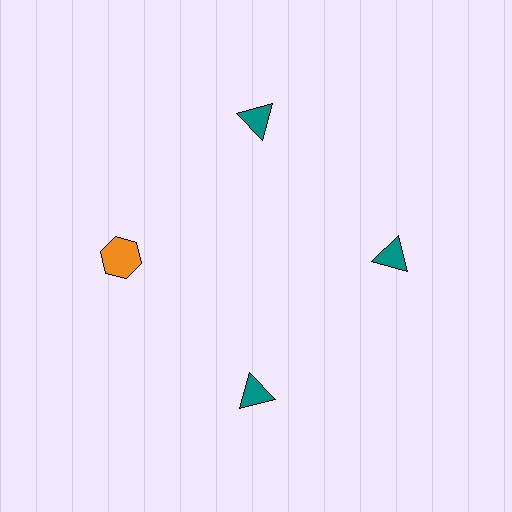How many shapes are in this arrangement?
There are 4 shapes arranged in a ring pattern.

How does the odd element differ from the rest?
It differs in both color (orange instead of teal) and shape (hexagon instead of triangle).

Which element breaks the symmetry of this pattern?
The orange hexagon at roughly the 9 o'clock position breaks the symmetry. All other shapes are teal triangles.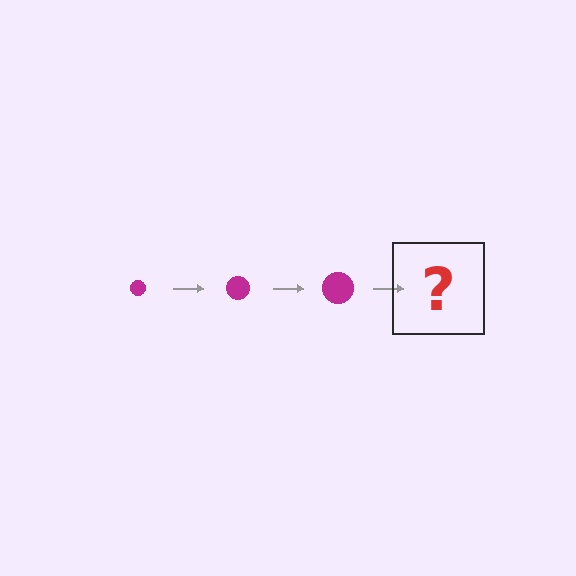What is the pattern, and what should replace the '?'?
The pattern is that the circle gets progressively larger each step. The '?' should be a magenta circle, larger than the previous one.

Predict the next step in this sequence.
The next step is a magenta circle, larger than the previous one.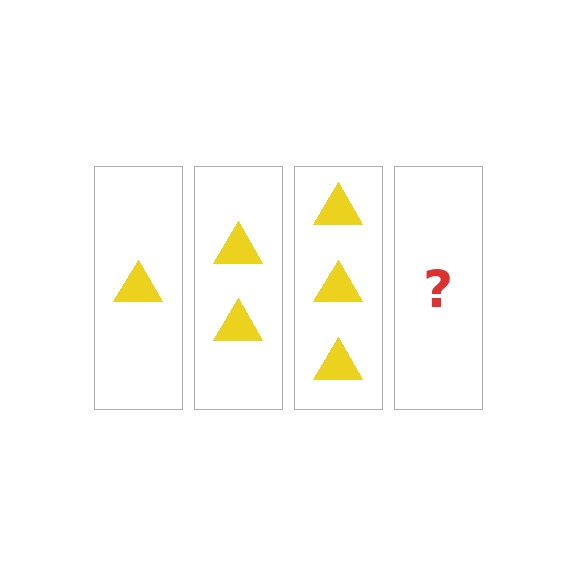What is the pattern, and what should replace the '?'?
The pattern is that each step adds one more triangle. The '?' should be 4 triangles.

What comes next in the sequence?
The next element should be 4 triangles.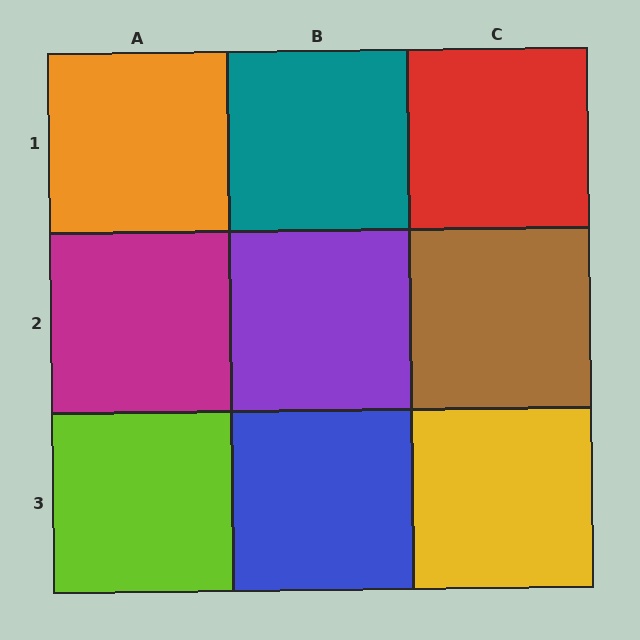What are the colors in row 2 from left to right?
Magenta, purple, brown.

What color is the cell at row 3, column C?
Yellow.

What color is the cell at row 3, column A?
Lime.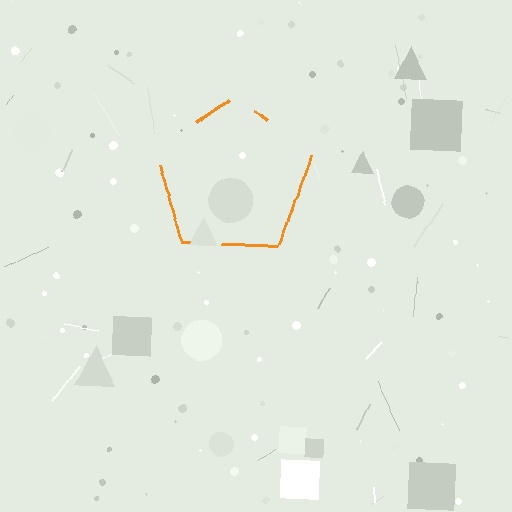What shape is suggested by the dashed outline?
The dashed outline suggests a pentagon.